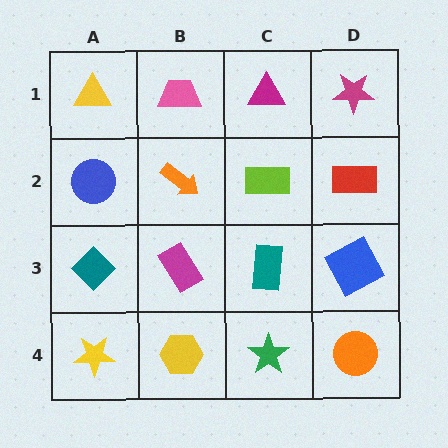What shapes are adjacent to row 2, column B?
A pink trapezoid (row 1, column B), a magenta rectangle (row 3, column B), a blue circle (row 2, column A), a lime rectangle (row 2, column C).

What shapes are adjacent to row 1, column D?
A red rectangle (row 2, column D), a magenta triangle (row 1, column C).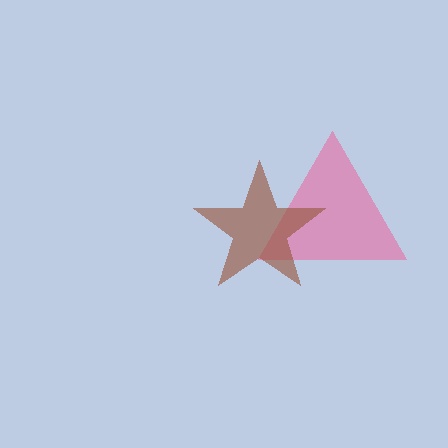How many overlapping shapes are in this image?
There are 2 overlapping shapes in the image.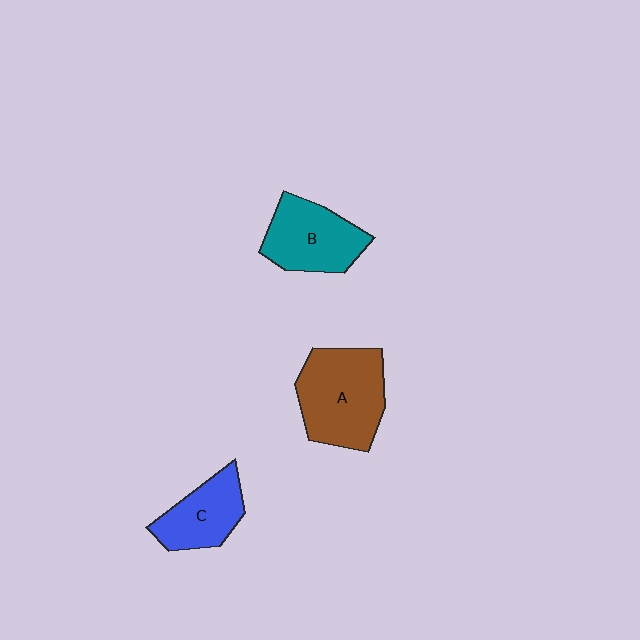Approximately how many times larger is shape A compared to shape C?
Approximately 1.6 times.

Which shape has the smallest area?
Shape C (blue).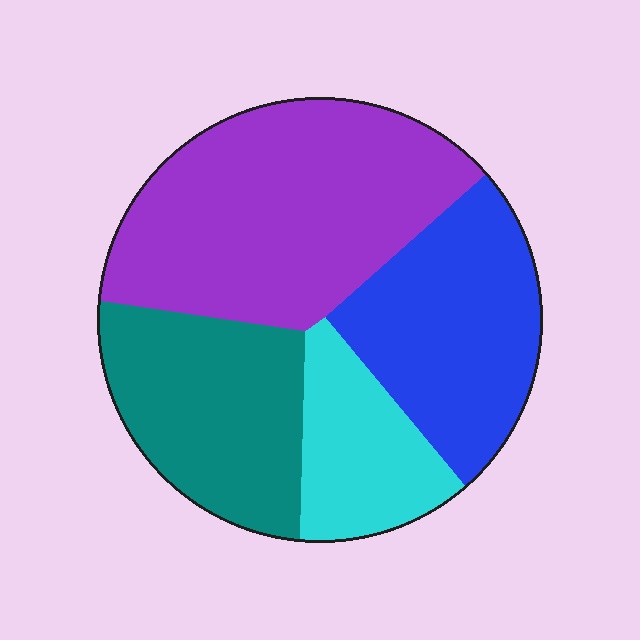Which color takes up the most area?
Purple, at roughly 40%.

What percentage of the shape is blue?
Blue takes up less than a quarter of the shape.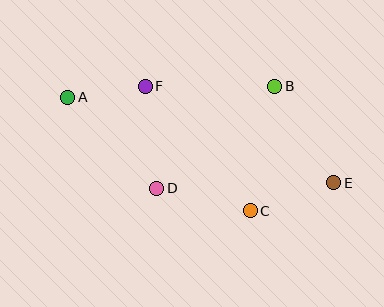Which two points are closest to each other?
Points A and F are closest to each other.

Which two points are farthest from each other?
Points A and E are farthest from each other.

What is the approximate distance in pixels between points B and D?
The distance between B and D is approximately 156 pixels.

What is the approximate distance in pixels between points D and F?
The distance between D and F is approximately 102 pixels.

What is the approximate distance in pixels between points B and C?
The distance between B and C is approximately 127 pixels.